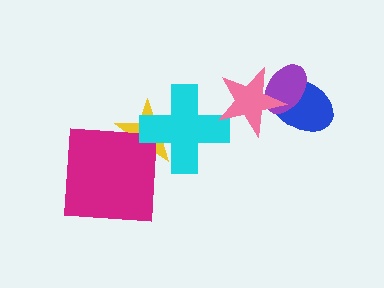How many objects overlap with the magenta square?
1 object overlaps with the magenta square.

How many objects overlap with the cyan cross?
2 objects overlap with the cyan cross.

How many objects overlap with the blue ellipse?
2 objects overlap with the blue ellipse.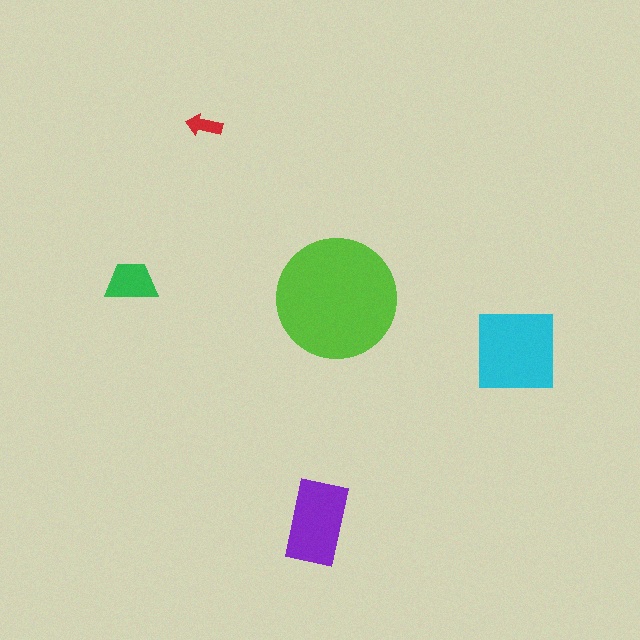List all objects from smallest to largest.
The red arrow, the green trapezoid, the purple rectangle, the cyan square, the lime circle.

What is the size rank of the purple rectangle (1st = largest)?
3rd.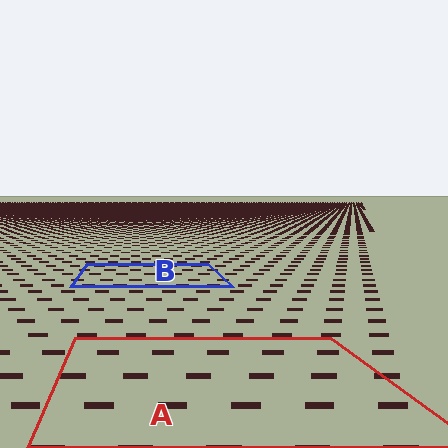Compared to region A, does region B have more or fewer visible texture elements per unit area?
Region B has more texture elements per unit area — they are packed more densely because it is farther away.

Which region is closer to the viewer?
Region A is closer. The texture elements there are larger and more spread out.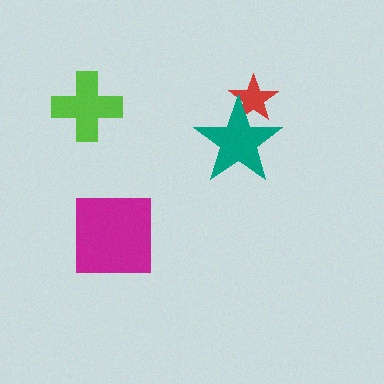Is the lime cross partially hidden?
No, no other shape covers it.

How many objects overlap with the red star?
1 object overlaps with the red star.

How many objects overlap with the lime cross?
0 objects overlap with the lime cross.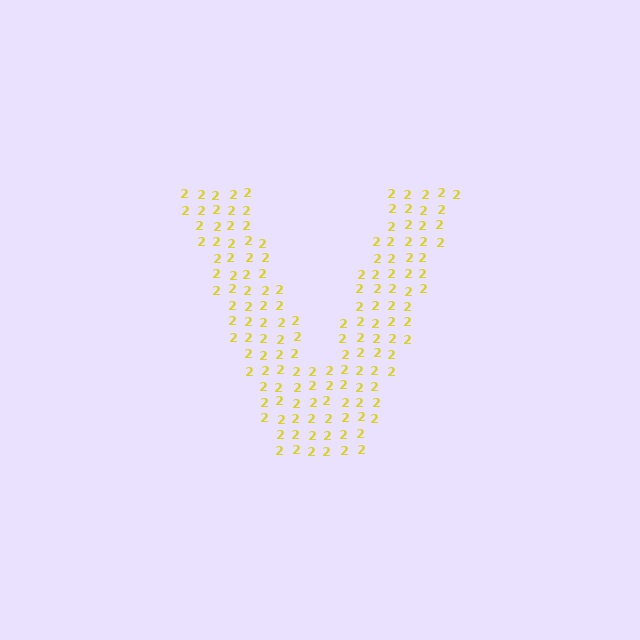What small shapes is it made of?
It is made of small digit 2's.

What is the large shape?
The large shape is the letter V.